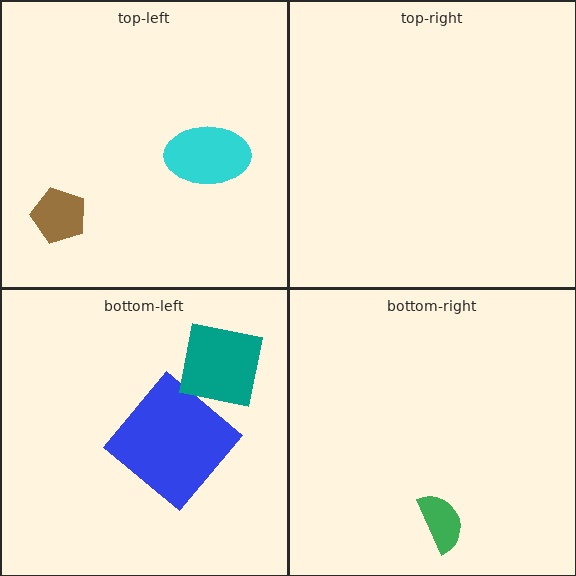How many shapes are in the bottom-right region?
1.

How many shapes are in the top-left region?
2.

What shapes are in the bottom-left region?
The blue diamond, the teal square.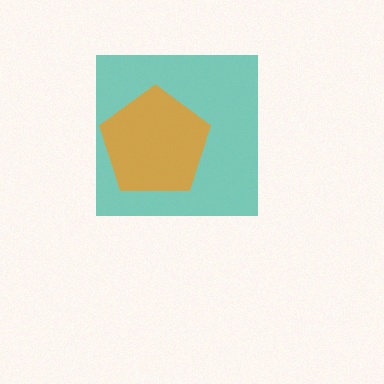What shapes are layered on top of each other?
The layered shapes are: a teal square, an orange pentagon.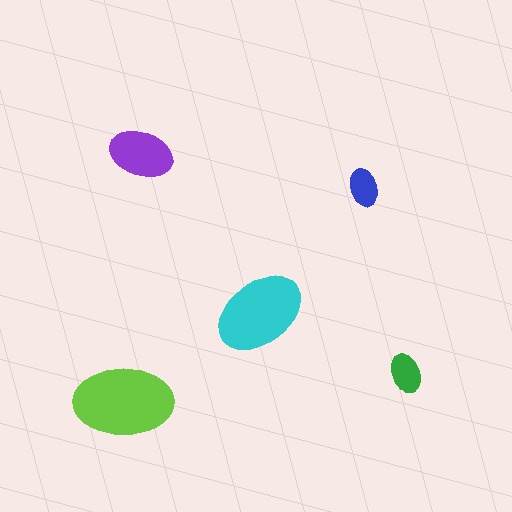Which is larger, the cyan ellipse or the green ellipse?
The cyan one.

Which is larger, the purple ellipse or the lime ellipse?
The lime one.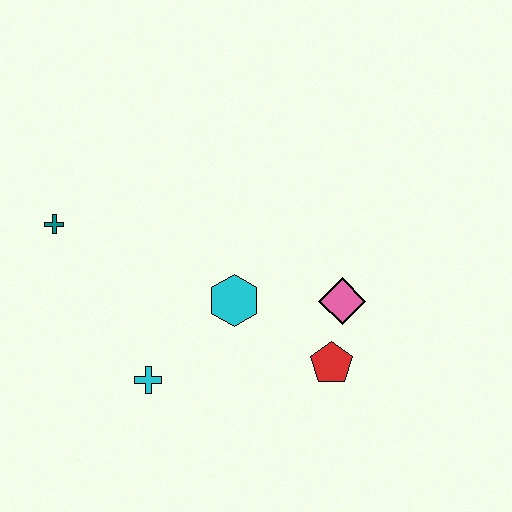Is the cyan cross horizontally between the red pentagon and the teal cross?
Yes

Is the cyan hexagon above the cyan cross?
Yes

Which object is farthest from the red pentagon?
The teal cross is farthest from the red pentagon.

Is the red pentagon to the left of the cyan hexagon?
No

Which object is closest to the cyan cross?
The cyan hexagon is closest to the cyan cross.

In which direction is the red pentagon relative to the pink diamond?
The red pentagon is below the pink diamond.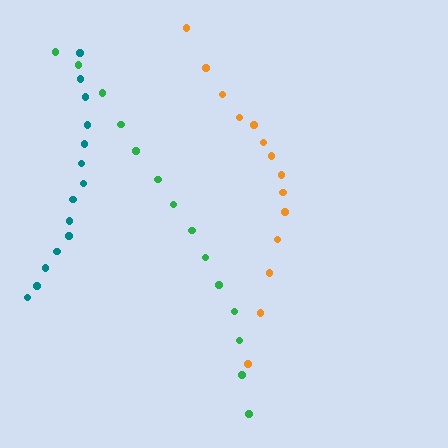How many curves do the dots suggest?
There are 3 distinct paths.